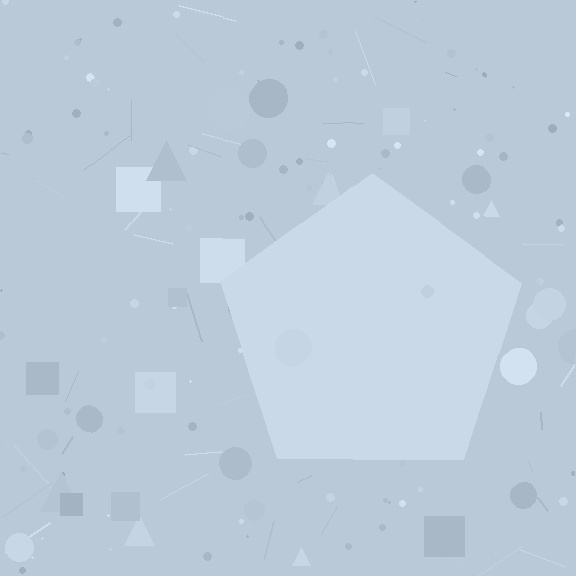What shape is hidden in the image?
A pentagon is hidden in the image.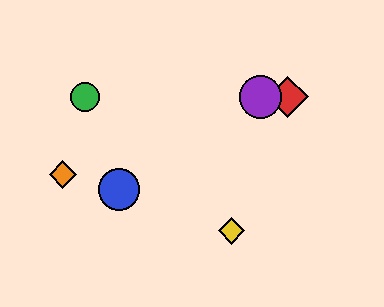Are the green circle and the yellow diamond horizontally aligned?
No, the green circle is at y≈97 and the yellow diamond is at y≈231.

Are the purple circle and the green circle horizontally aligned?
Yes, both are at y≈97.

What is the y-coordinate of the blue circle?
The blue circle is at y≈189.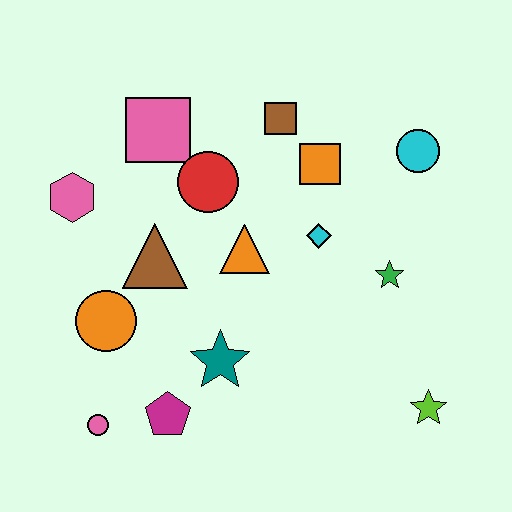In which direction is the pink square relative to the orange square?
The pink square is to the left of the orange square.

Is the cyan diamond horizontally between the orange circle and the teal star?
No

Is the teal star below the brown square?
Yes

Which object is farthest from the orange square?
The pink circle is farthest from the orange square.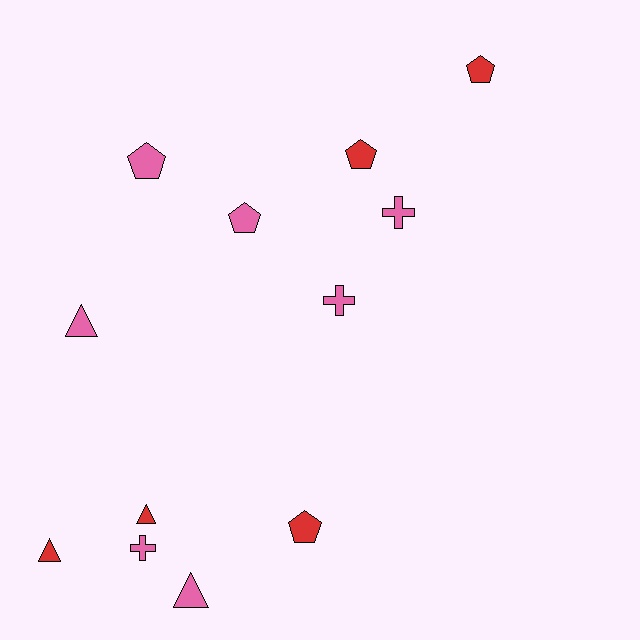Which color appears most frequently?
Pink, with 7 objects.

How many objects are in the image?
There are 12 objects.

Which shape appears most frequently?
Pentagon, with 5 objects.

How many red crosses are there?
There are no red crosses.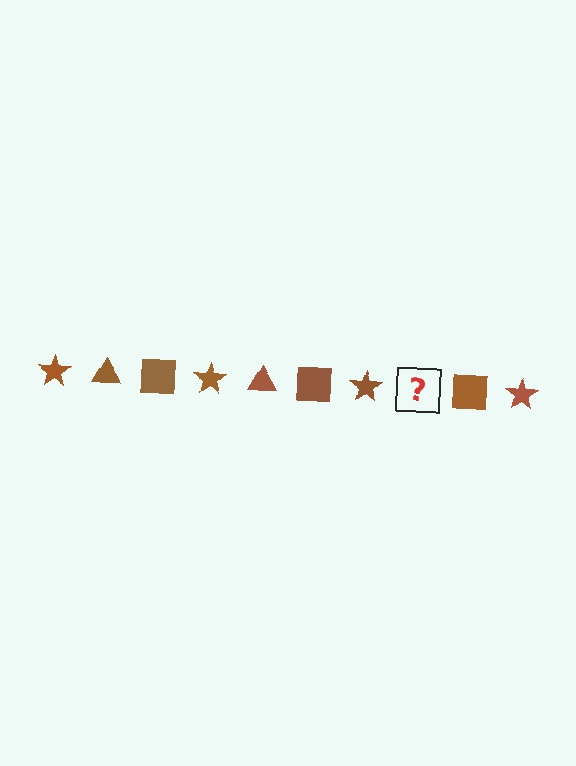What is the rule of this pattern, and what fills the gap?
The rule is that the pattern cycles through star, triangle, square shapes in brown. The gap should be filled with a brown triangle.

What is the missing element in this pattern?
The missing element is a brown triangle.